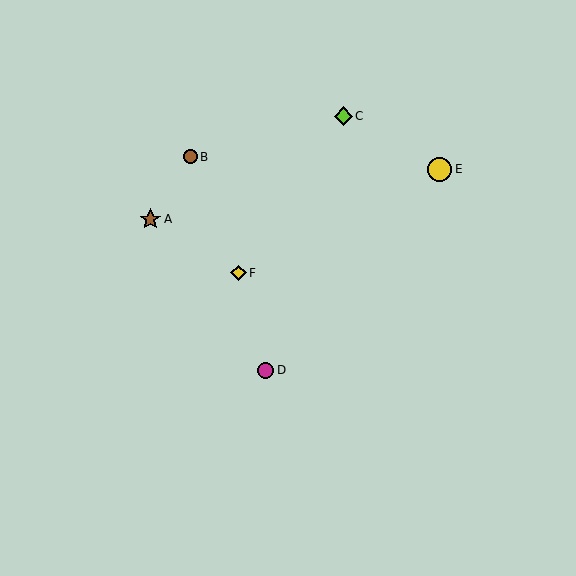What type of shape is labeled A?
Shape A is a brown star.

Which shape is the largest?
The yellow circle (labeled E) is the largest.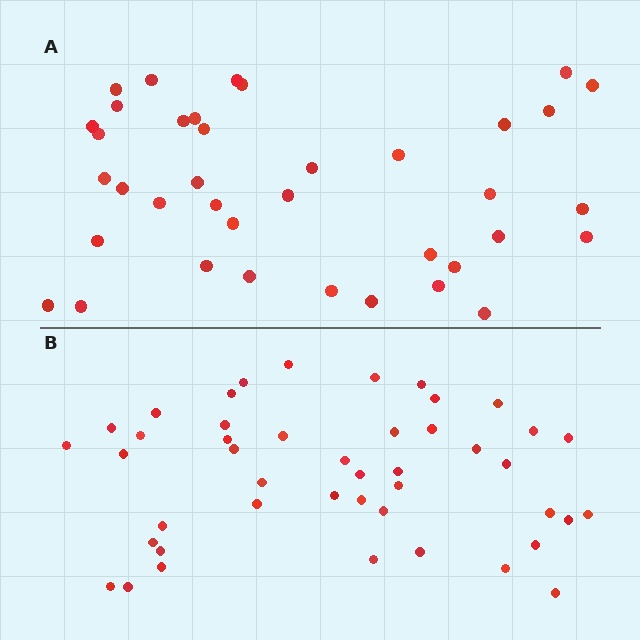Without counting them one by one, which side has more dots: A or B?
Region B (the bottom region) has more dots.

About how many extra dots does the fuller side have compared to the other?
Region B has roughly 8 or so more dots than region A.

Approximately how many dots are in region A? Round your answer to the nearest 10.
About 40 dots. (The exact count is 38, which rounds to 40.)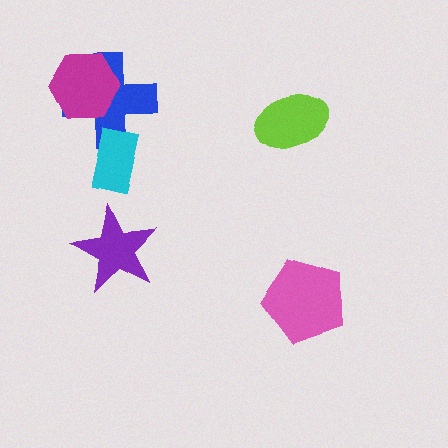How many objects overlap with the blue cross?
2 objects overlap with the blue cross.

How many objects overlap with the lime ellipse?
0 objects overlap with the lime ellipse.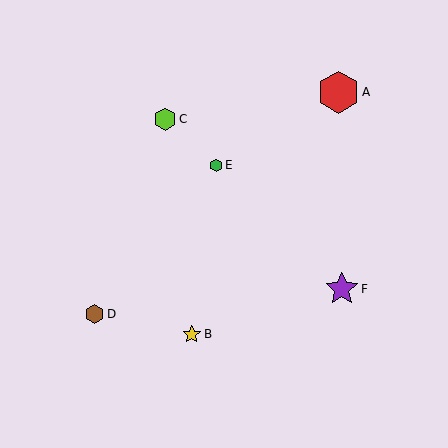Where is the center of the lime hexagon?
The center of the lime hexagon is at (165, 119).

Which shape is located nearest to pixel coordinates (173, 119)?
The lime hexagon (labeled C) at (165, 119) is nearest to that location.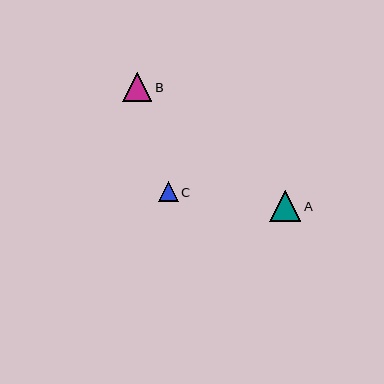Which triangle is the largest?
Triangle A is the largest with a size of approximately 31 pixels.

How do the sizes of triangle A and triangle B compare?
Triangle A and triangle B are approximately the same size.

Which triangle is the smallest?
Triangle C is the smallest with a size of approximately 19 pixels.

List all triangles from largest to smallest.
From largest to smallest: A, B, C.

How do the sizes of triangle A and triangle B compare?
Triangle A and triangle B are approximately the same size.